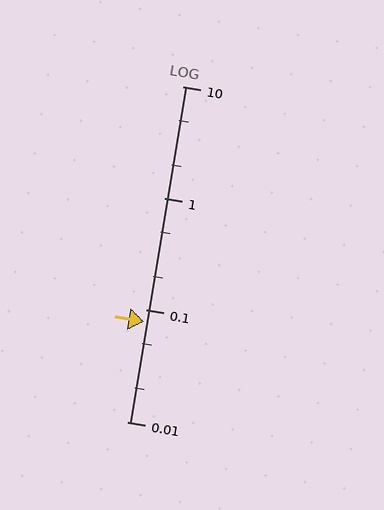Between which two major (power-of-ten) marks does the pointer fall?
The pointer is between 0.01 and 0.1.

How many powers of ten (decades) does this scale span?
The scale spans 3 decades, from 0.01 to 10.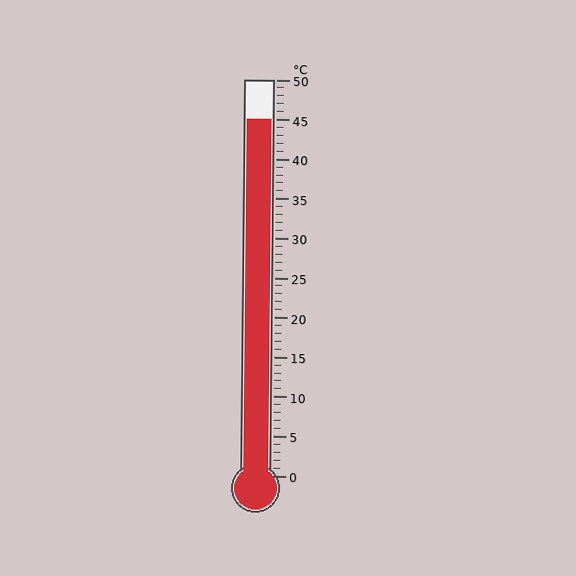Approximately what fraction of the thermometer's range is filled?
The thermometer is filled to approximately 90% of its range.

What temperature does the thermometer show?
The thermometer shows approximately 45°C.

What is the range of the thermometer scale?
The thermometer scale ranges from 0°C to 50°C.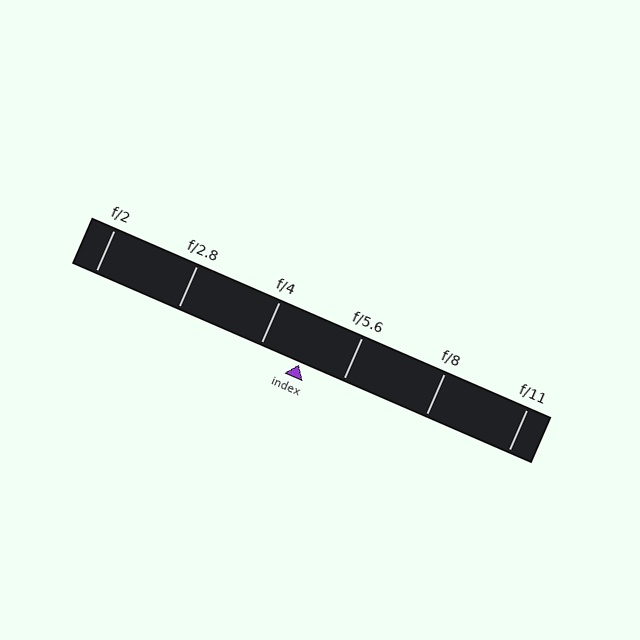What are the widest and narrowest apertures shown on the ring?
The widest aperture shown is f/2 and the narrowest is f/11.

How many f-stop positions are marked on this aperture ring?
There are 6 f-stop positions marked.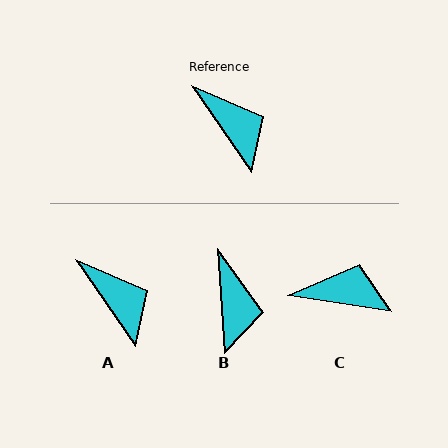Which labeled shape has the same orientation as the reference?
A.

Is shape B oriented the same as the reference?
No, it is off by about 31 degrees.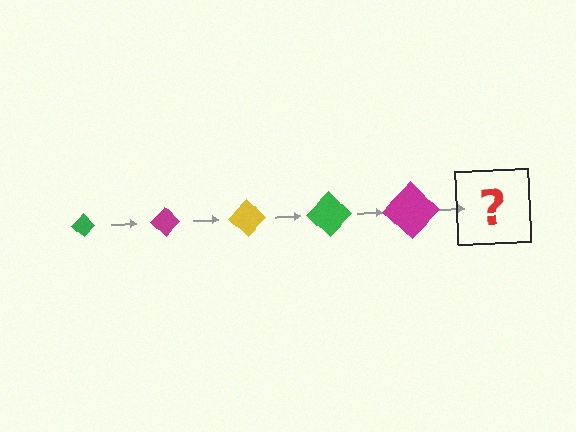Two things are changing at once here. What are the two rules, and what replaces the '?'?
The two rules are that the diamond grows larger each step and the color cycles through green, magenta, and yellow. The '?' should be a yellow diamond, larger than the previous one.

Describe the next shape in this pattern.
It should be a yellow diamond, larger than the previous one.